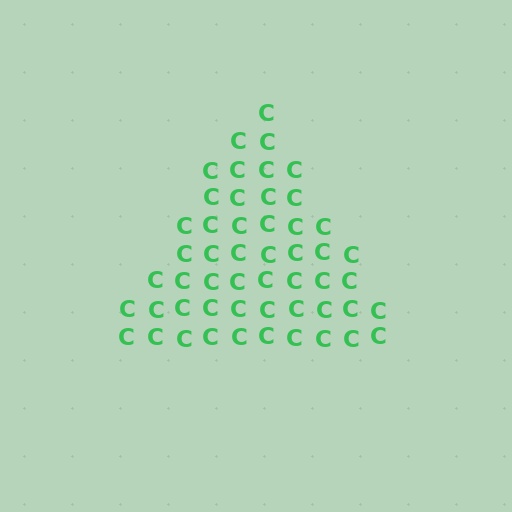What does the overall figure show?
The overall figure shows a triangle.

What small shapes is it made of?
It is made of small letter C's.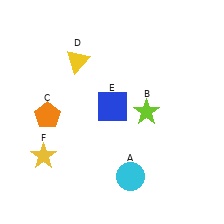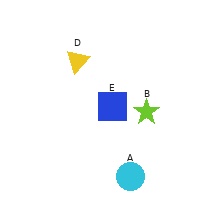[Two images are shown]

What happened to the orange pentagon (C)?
The orange pentagon (C) was removed in Image 2. It was in the bottom-left area of Image 1.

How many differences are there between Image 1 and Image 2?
There are 2 differences between the two images.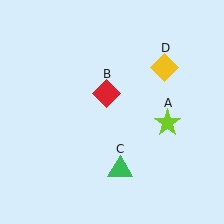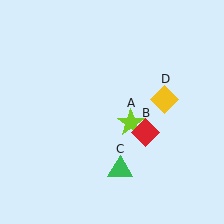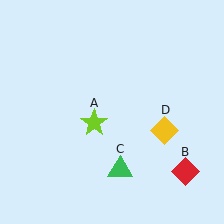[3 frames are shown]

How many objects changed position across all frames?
3 objects changed position: lime star (object A), red diamond (object B), yellow diamond (object D).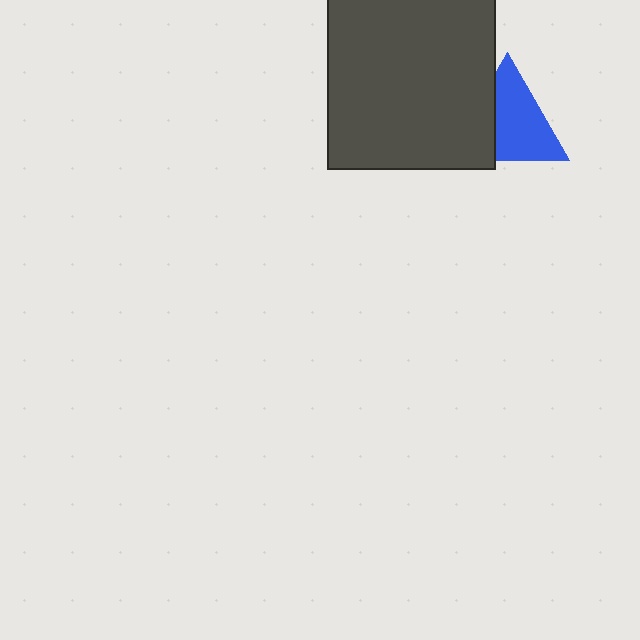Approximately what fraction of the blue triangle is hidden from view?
Roughly 33% of the blue triangle is hidden behind the dark gray rectangle.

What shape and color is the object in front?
The object in front is a dark gray rectangle.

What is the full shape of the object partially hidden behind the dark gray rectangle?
The partially hidden object is a blue triangle.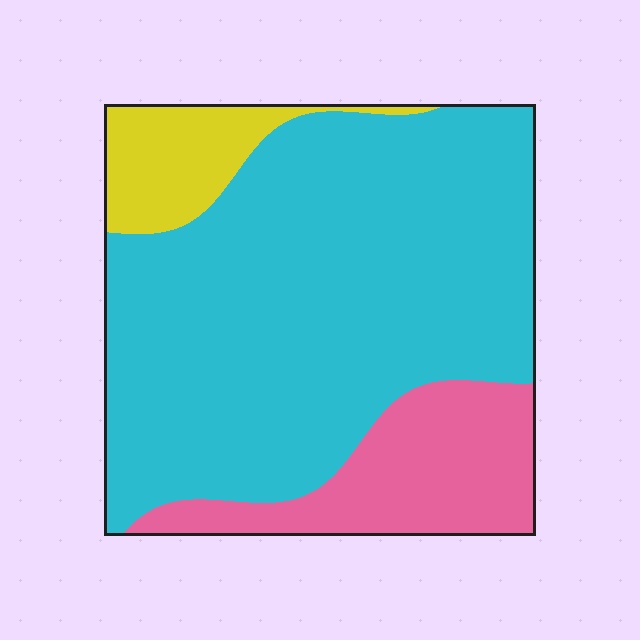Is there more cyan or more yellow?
Cyan.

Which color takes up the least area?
Yellow, at roughly 10%.